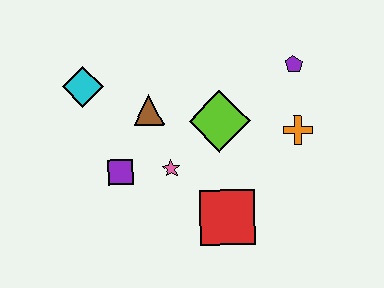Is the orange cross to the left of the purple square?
No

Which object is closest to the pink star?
The purple square is closest to the pink star.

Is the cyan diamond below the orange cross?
No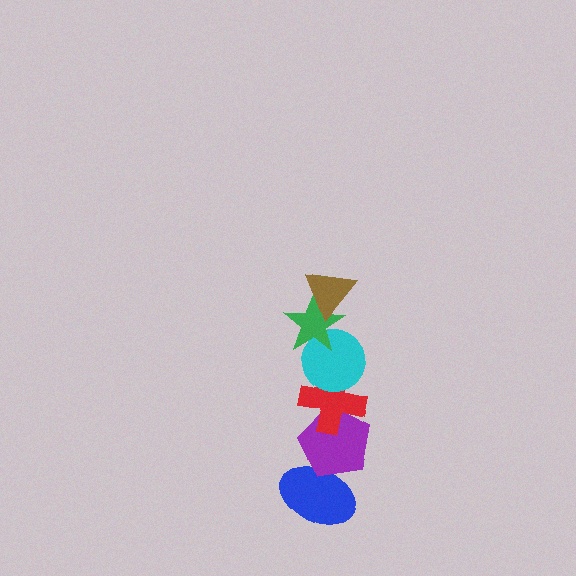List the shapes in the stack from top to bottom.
From top to bottom: the brown triangle, the green star, the cyan circle, the red cross, the purple pentagon, the blue ellipse.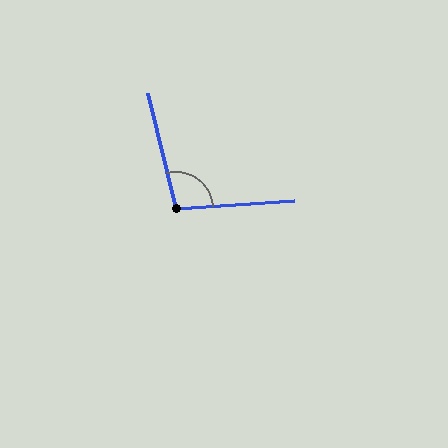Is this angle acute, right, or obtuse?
It is obtuse.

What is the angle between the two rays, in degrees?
Approximately 100 degrees.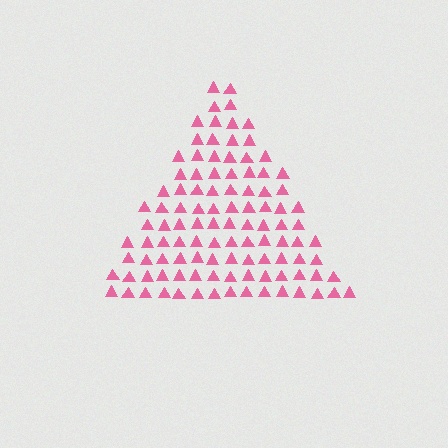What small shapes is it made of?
It is made of small triangles.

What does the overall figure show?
The overall figure shows a triangle.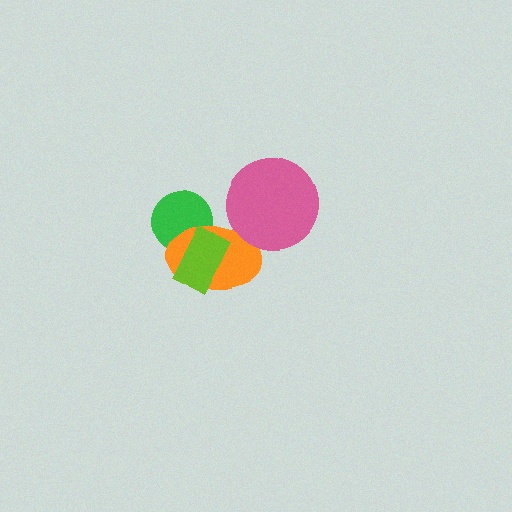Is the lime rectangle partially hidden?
No, no other shape covers it.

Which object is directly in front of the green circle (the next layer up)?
The orange ellipse is directly in front of the green circle.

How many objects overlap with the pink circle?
1 object overlaps with the pink circle.